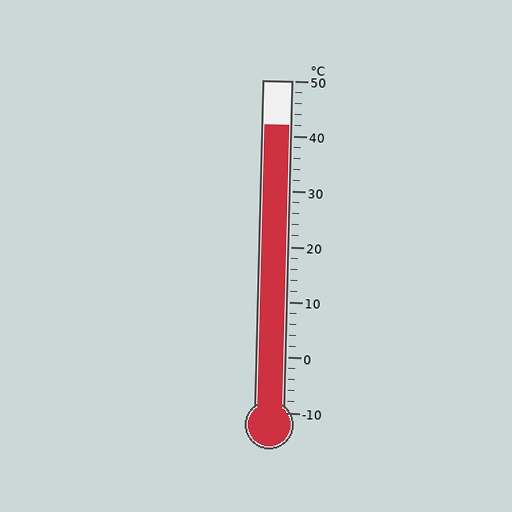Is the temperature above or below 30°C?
The temperature is above 30°C.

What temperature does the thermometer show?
The thermometer shows approximately 42°C.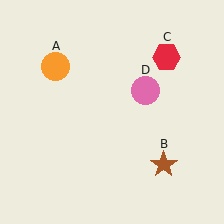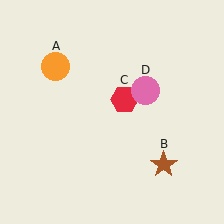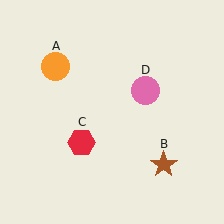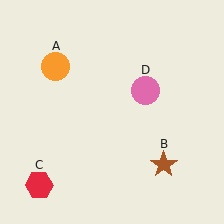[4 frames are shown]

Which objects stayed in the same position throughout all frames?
Orange circle (object A) and brown star (object B) and pink circle (object D) remained stationary.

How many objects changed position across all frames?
1 object changed position: red hexagon (object C).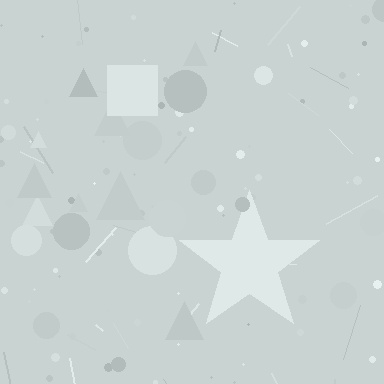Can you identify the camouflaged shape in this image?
The camouflaged shape is a star.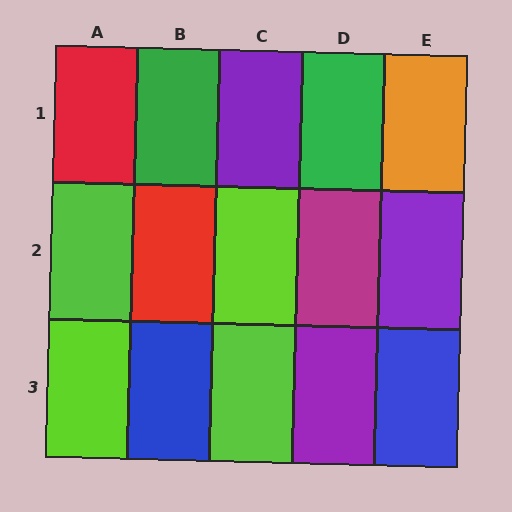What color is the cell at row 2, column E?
Purple.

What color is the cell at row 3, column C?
Lime.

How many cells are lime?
4 cells are lime.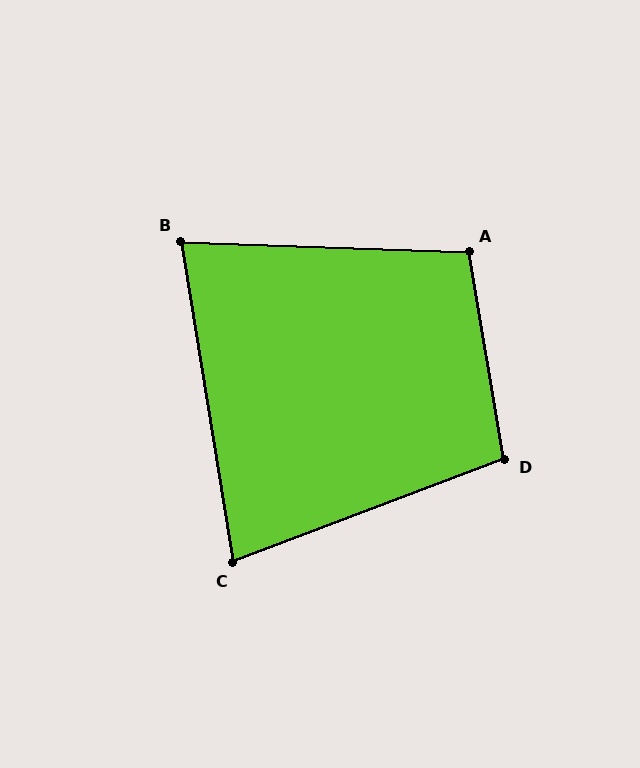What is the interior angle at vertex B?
Approximately 79 degrees (acute).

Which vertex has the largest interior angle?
A, at approximately 102 degrees.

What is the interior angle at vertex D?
Approximately 101 degrees (obtuse).